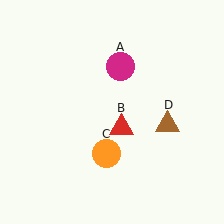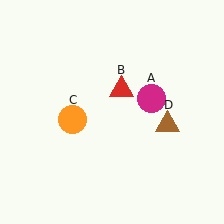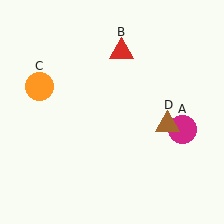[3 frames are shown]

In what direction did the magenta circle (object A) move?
The magenta circle (object A) moved down and to the right.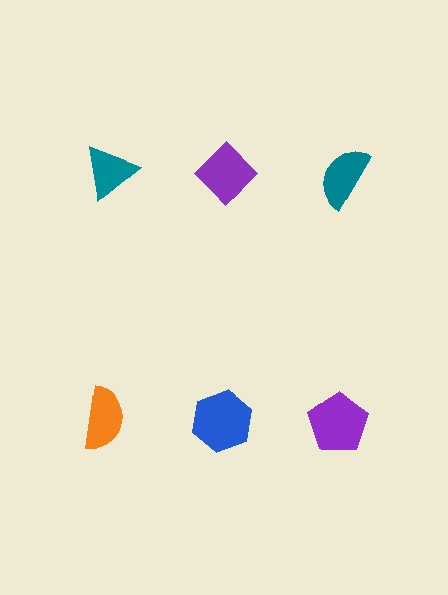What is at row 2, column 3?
A purple pentagon.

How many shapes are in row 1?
3 shapes.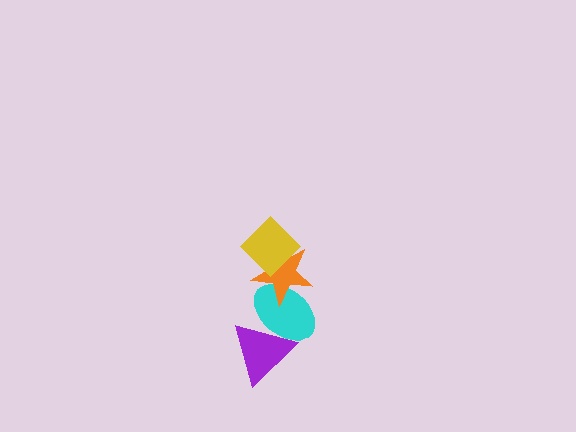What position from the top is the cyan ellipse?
The cyan ellipse is 3rd from the top.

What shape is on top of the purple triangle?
The cyan ellipse is on top of the purple triangle.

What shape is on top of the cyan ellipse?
The orange star is on top of the cyan ellipse.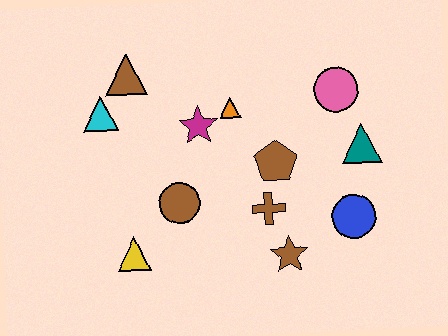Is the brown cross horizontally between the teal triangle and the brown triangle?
Yes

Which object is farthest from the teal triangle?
The cyan triangle is farthest from the teal triangle.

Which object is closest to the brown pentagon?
The brown cross is closest to the brown pentagon.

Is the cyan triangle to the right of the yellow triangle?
No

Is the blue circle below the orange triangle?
Yes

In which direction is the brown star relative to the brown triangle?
The brown star is below the brown triangle.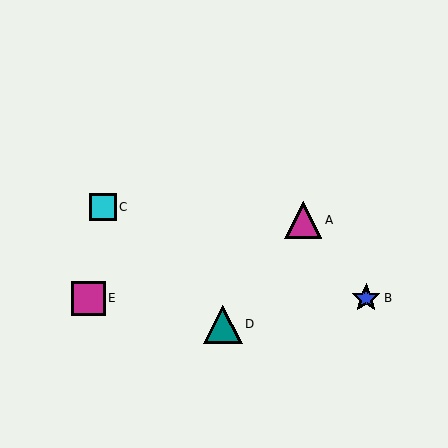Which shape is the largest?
The teal triangle (labeled D) is the largest.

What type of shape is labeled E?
Shape E is a magenta square.